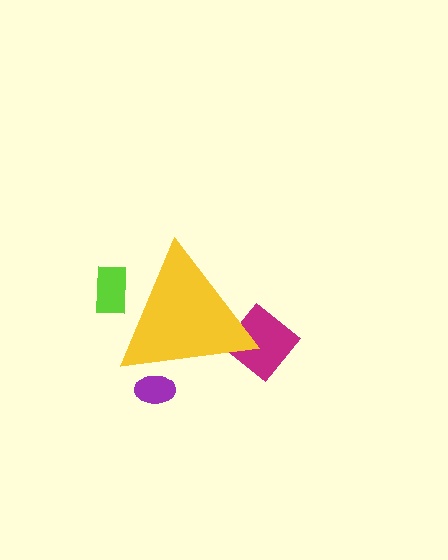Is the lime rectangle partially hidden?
Yes, the lime rectangle is partially hidden behind the yellow triangle.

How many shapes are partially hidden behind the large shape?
3 shapes are partially hidden.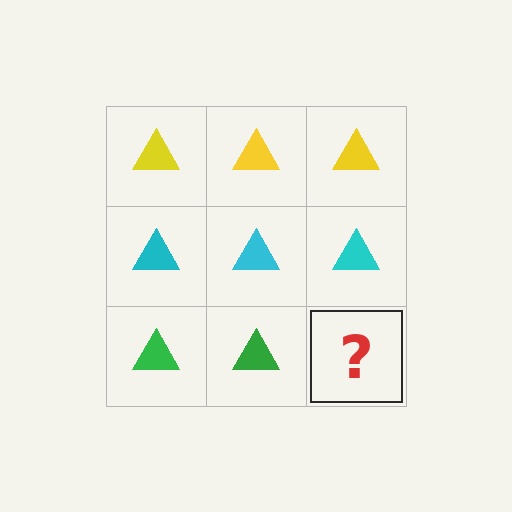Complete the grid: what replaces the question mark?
The question mark should be replaced with a green triangle.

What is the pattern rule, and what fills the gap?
The rule is that each row has a consistent color. The gap should be filled with a green triangle.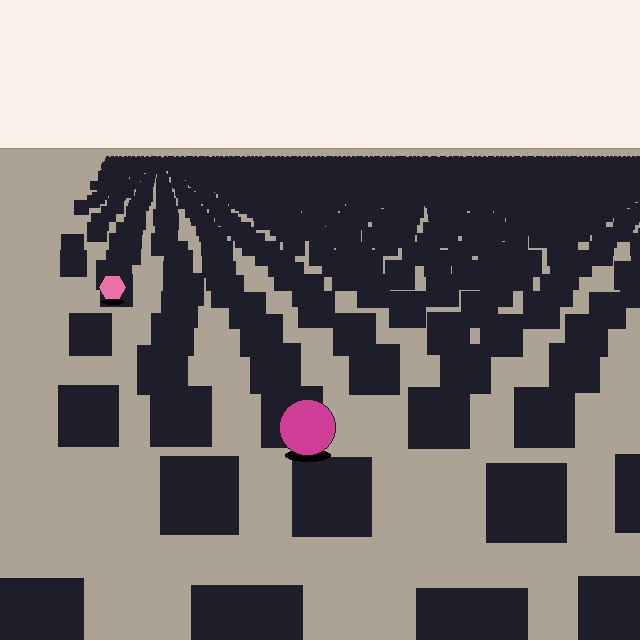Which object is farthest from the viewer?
The pink hexagon is farthest from the viewer. It appears smaller and the ground texture around it is denser.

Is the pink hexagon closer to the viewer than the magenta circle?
No. The magenta circle is closer — you can tell from the texture gradient: the ground texture is coarser near it.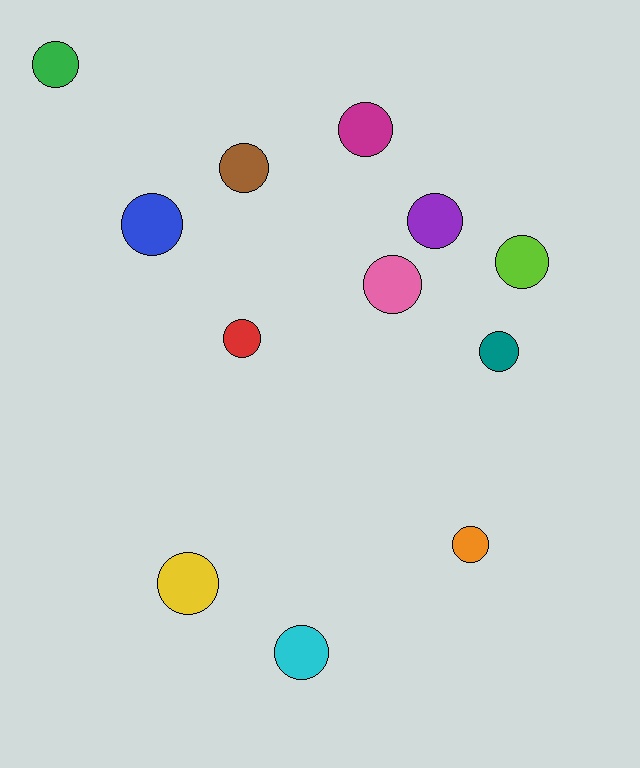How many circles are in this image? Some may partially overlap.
There are 12 circles.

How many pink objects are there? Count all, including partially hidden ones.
There is 1 pink object.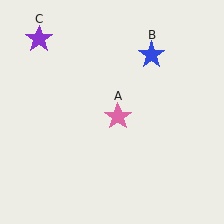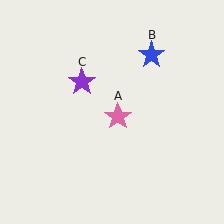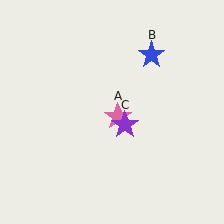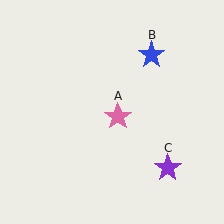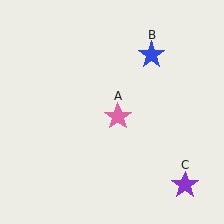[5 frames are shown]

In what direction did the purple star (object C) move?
The purple star (object C) moved down and to the right.